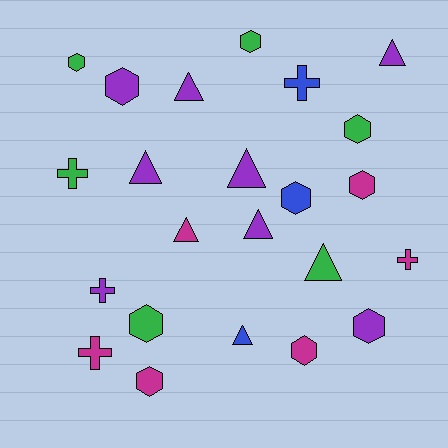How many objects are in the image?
There are 23 objects.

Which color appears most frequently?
Purple, with 8 objects.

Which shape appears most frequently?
Hexagon, with 10 objects.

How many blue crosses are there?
There is 1 blue cross.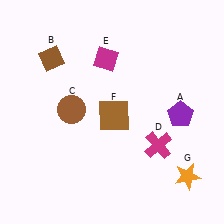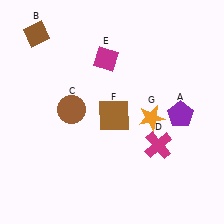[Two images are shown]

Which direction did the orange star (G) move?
The orange star (G) moved up.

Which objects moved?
The objects that moved are: the brown diamond (B), the orange star (G).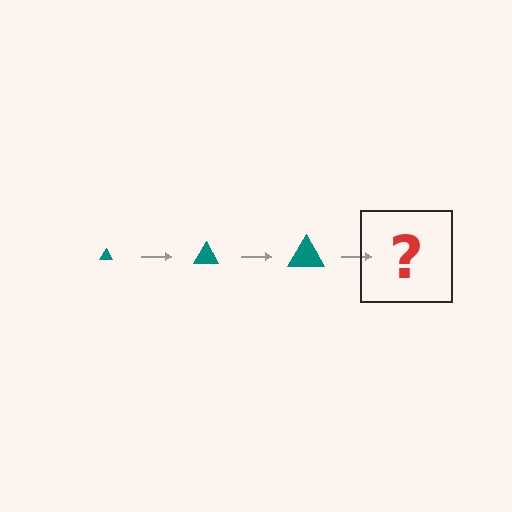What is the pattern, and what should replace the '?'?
The pattern is that the triangle gets progressively larger each step. The '?' should be a teal triangle, larger than the previous one.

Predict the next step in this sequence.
The next step is a teal triangle, larger than the previous one.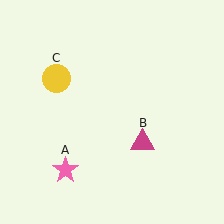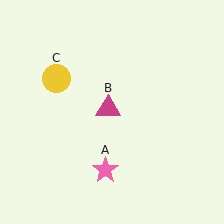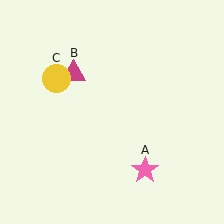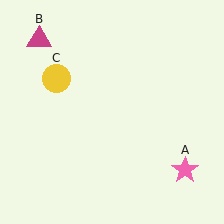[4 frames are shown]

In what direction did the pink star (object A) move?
The pink star (object A) moved right.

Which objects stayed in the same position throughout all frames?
Yellow circle (object C) remained stationary.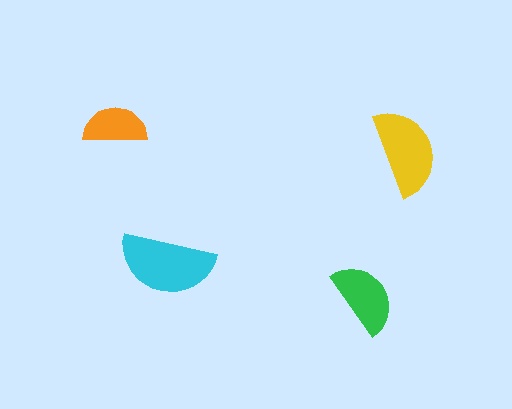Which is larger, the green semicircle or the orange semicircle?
The green one.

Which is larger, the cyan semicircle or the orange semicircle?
The cyan one.